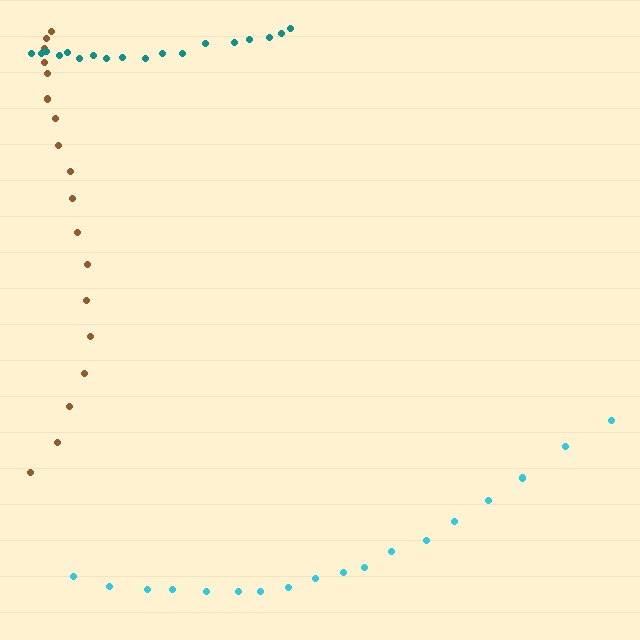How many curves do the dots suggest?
There are 3 distinct paths.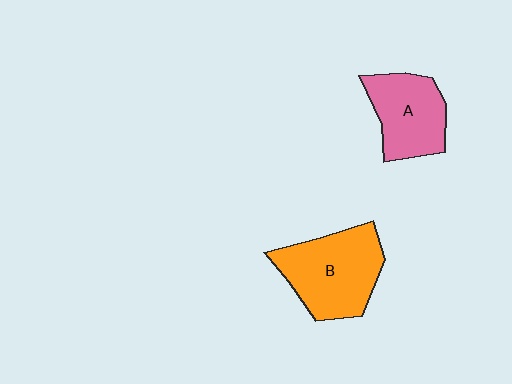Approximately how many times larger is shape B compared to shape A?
Approximately 1.3 times.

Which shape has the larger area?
Shape B (orange).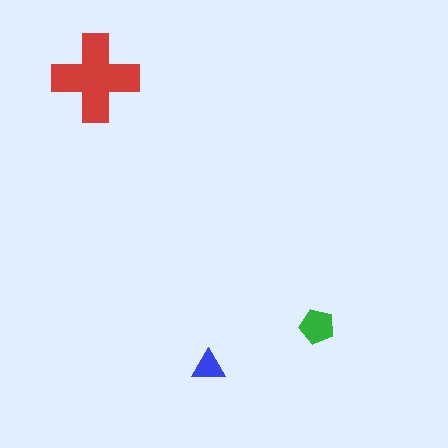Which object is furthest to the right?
The green pentagon is rightmost.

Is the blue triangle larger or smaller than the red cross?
Smaller.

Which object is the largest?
The red cross.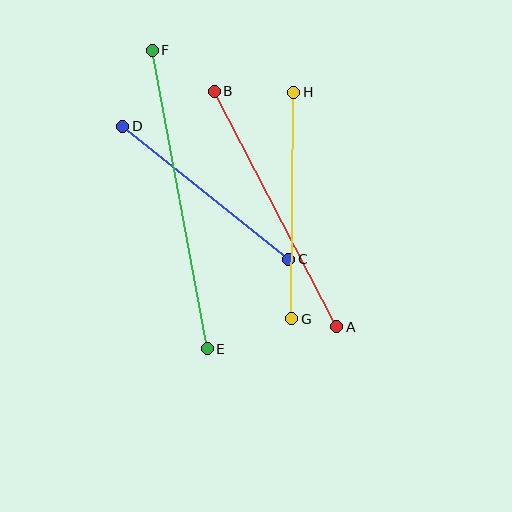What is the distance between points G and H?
The distance is approximately 227 pixels.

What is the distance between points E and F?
The distance is approximately 304 pixels.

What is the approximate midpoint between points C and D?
The midpoint is at approximately (206, 193) pixels.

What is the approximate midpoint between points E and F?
The midpoint is at approximately (180, 200) pixels.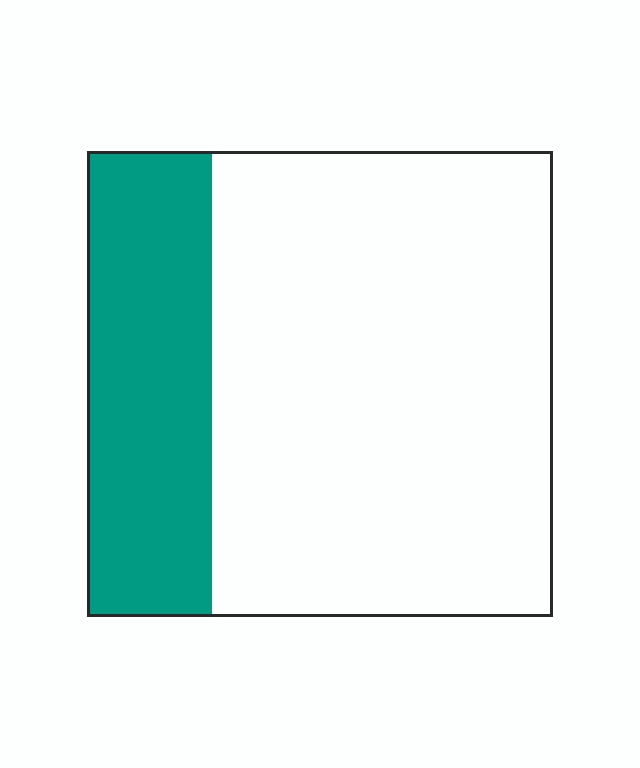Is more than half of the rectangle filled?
No.